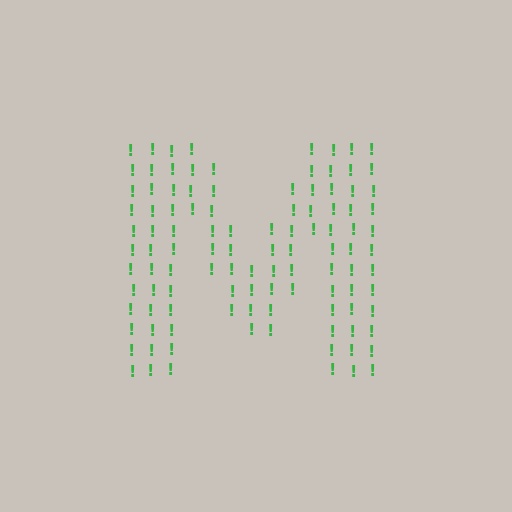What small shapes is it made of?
It is made of small exclamation marks.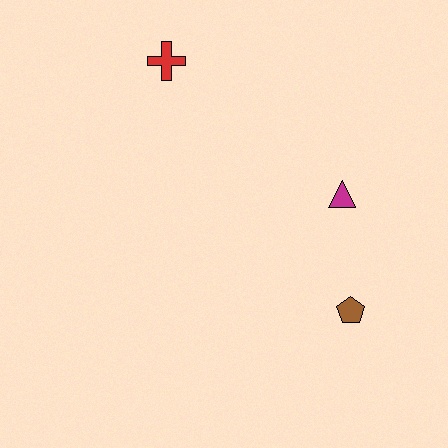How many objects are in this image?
There are 3 objects.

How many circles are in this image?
There are no circles.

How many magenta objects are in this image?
There is 1 magenta object.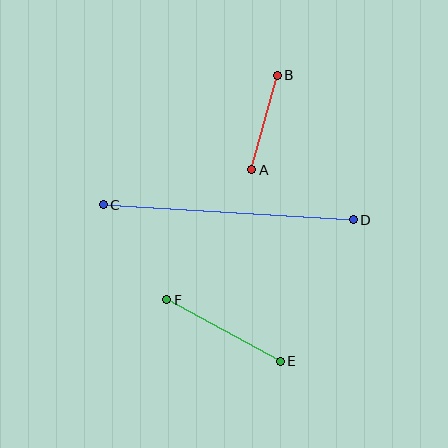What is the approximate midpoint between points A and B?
The midpoint is at approximately (264, 122) pixels.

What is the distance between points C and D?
The distance is approximately 250 pixels.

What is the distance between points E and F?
The distance is approximately 129 pixels.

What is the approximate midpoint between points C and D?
The midpoint is at approximately (228, 212) pixels.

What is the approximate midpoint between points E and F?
The midpoint is at approximately (223, 331) pixels.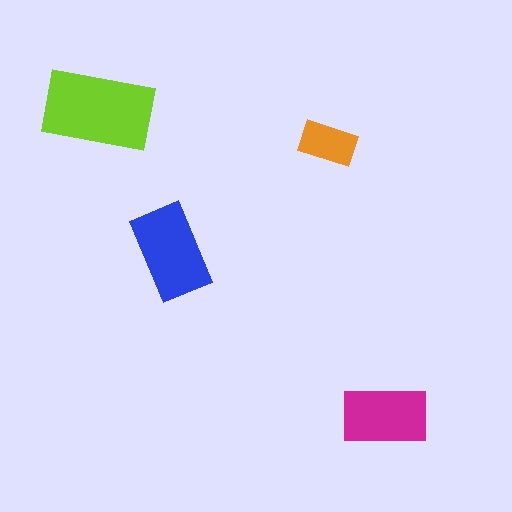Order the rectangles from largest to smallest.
the lime one, the blue one, the magenta one, the orange one.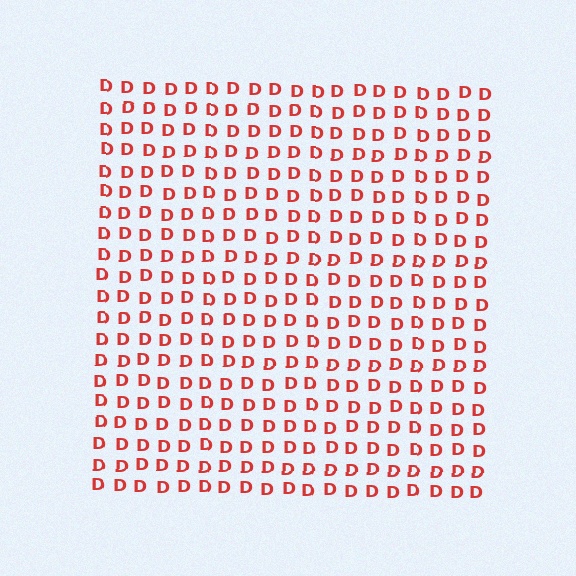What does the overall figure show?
The overall figure shows a square.